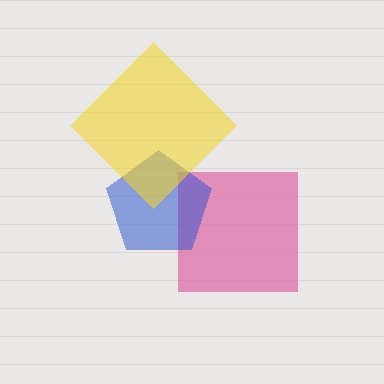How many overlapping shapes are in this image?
There are 3 overlapping shapes in the image.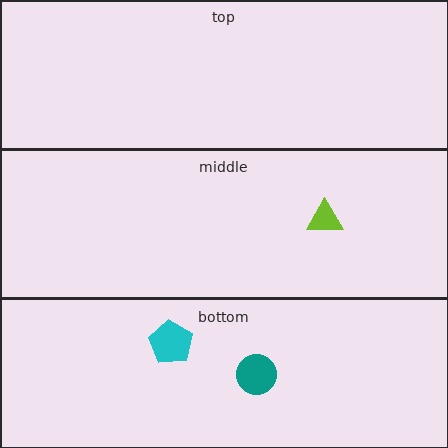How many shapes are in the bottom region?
2.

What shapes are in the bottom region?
The teal circle, the cyan pentagon.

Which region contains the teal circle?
The bottom region.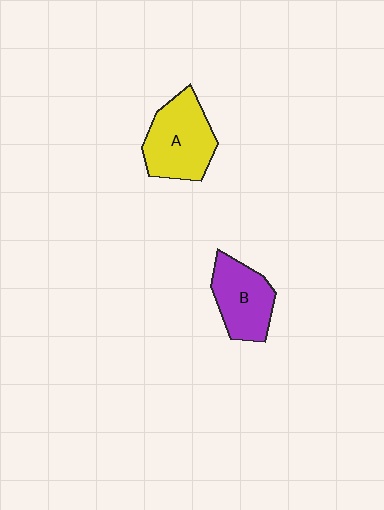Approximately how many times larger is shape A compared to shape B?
Approximately 1.2 times.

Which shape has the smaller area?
Shape B (purple).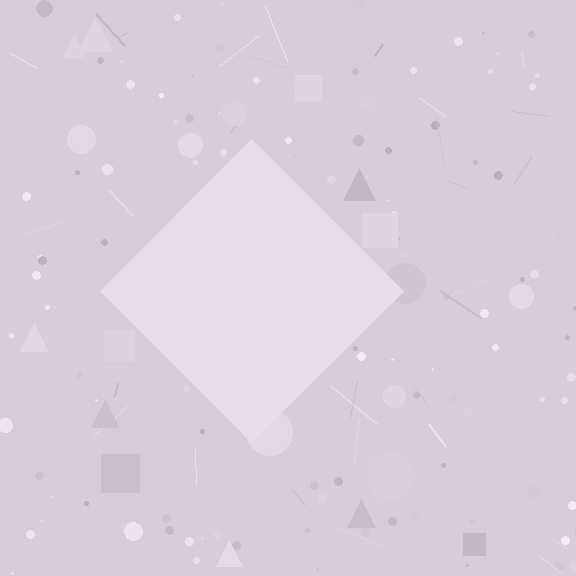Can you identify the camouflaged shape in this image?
The camouflaged shape is a diamond.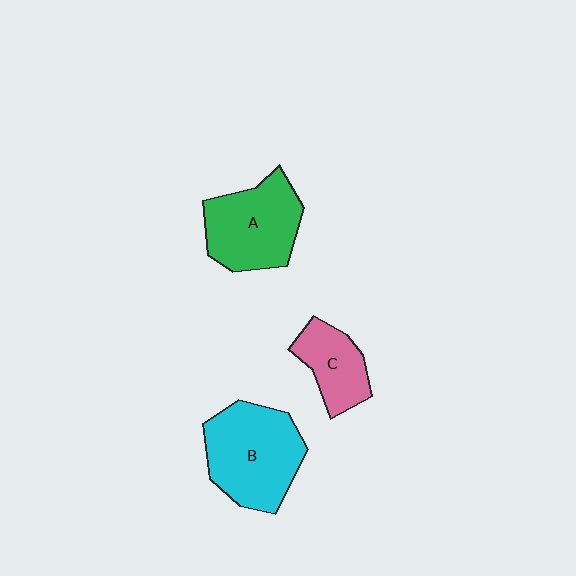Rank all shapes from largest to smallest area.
From largest to smallest: B (cyan), A (green), C (pink).